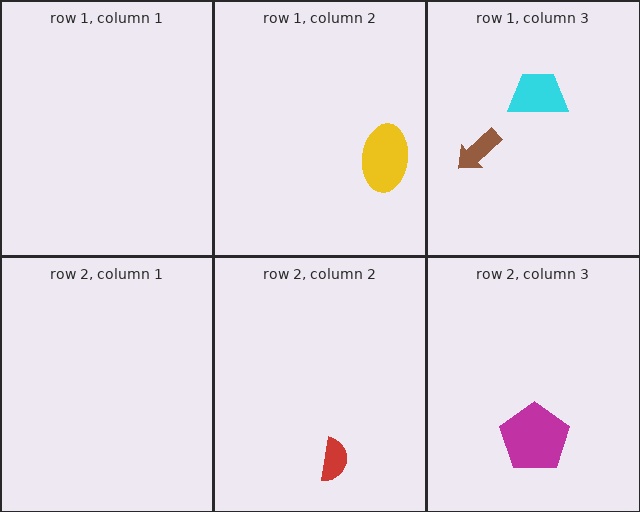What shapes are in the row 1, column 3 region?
The brown arrow, the cyan trapezoid.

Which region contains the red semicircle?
The row 2, column 2 region.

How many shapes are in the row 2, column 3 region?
1.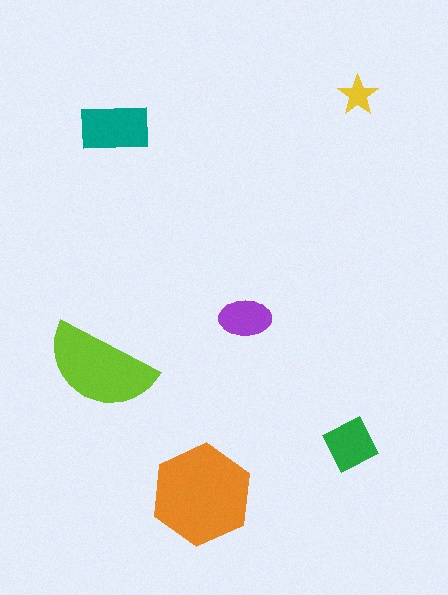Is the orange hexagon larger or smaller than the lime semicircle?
Larger.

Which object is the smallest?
The yellow star.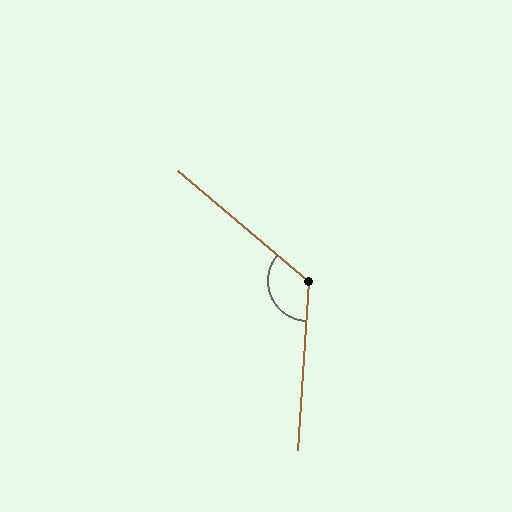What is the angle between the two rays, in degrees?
Approximately 126 degrees.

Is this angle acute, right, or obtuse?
It is obtuse.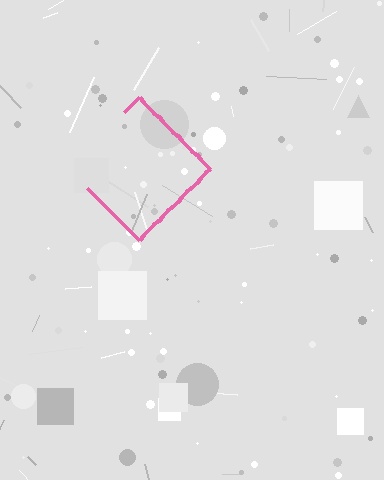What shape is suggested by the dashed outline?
The dashed outline suggests a diamond.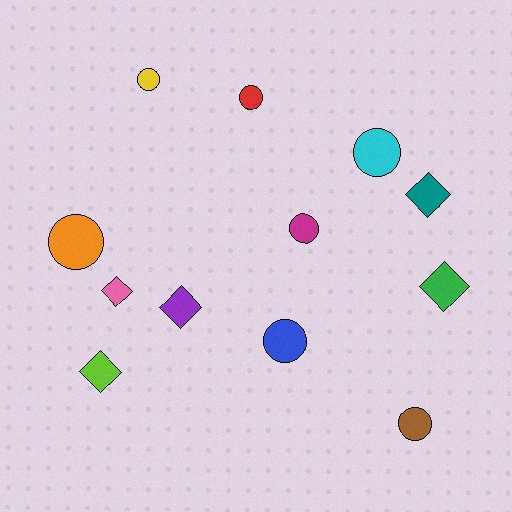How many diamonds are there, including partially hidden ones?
There are 5 diamonds.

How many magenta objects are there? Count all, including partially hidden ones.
There is 1 magenta object.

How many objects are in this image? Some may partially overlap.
There are 12 objects.